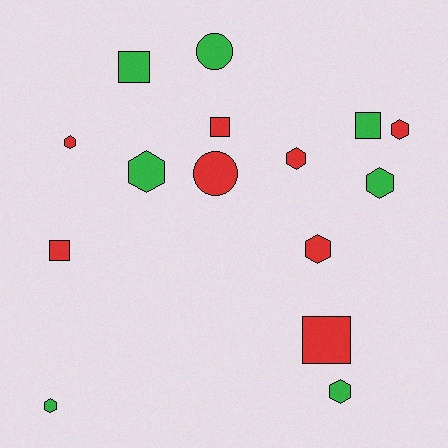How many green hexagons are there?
There are 4 green hexagons.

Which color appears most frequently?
Red, with 8 objects.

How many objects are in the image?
There are 15 objects.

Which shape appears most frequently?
Hexagon, with 8 objects.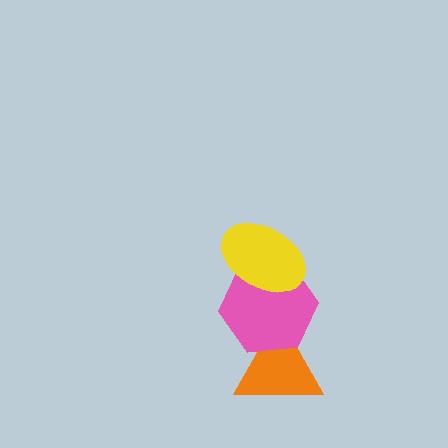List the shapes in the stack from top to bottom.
From top to bottom: the yellow ellipse, the pink hexagon, the orange triangle.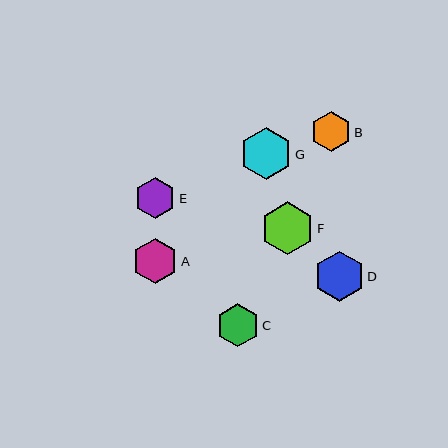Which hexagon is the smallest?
Hexagon B is the smallest with a size of approximately 40 pixels.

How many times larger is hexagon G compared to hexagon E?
Hexagon G is approximately 1.3 times the size of hexagon E.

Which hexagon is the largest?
Hexagon F is the largest with a size of approximately 53 pixels.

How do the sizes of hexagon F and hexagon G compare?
Hexagon F and hexagon G are approximately the same size.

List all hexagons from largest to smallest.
From largest to smallest: F, G, D, A, C, E, B.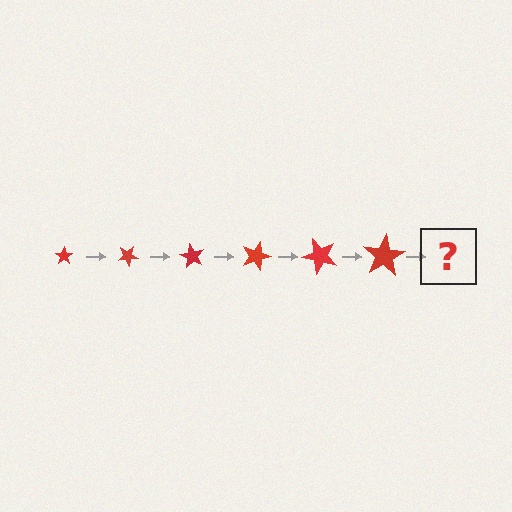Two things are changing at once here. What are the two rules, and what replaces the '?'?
The two rules are that the star grows larger each step and it rotates 30 degrees each step. The '?' should be a star, larger than the previous one and rotated 180 degrees from the start.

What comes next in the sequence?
The next element should be a star, larger than the previous one and rotated 180 degrees from the start.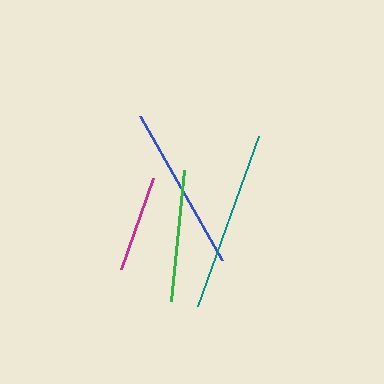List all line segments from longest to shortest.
From longest to shortest: teal, blue, green, magenta.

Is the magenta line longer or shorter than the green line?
The green line is longer than the magenta line.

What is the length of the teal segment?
The teal segment is approximately 180 pixels long.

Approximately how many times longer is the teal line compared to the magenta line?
The teal line is approximately 1.9 times the length of the magenta line.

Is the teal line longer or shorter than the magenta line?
The teal line is longer than the magenta line.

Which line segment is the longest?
The teal line is the longest at approximately 180 pixels.